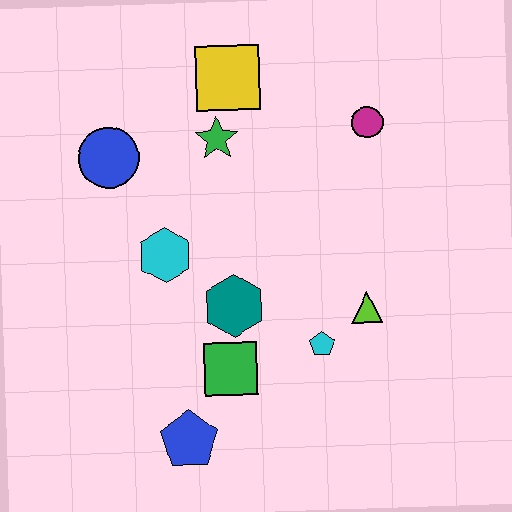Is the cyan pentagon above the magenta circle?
No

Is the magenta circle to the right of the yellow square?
Yes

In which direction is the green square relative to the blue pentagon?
The green square is above the blue pentagon.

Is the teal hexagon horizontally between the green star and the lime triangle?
Yes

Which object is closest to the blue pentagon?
The green square is closest to the blue pentagon.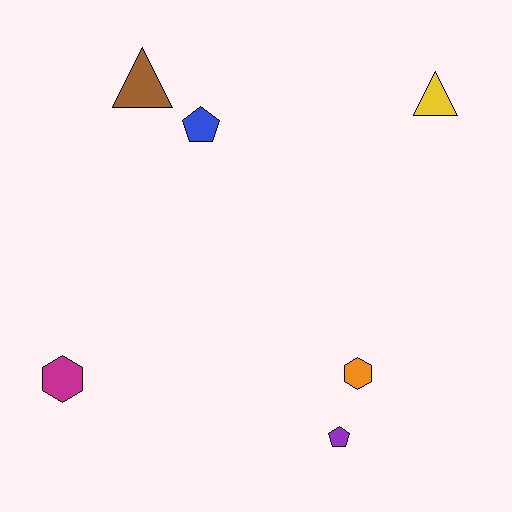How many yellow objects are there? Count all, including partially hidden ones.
There is 1 yellow object.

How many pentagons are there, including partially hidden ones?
There are 2 pentagons.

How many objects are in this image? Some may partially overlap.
There are 6 objects.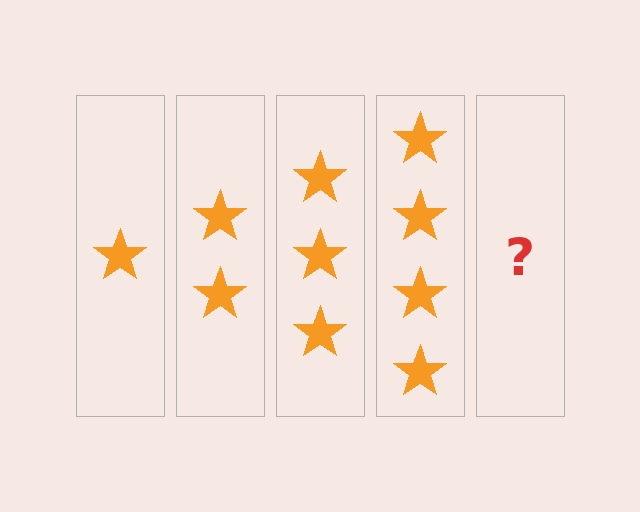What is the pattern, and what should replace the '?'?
The pattern is that each step adds one more star. The '?' should be 5 stars.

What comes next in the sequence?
The next element should be 5 stars.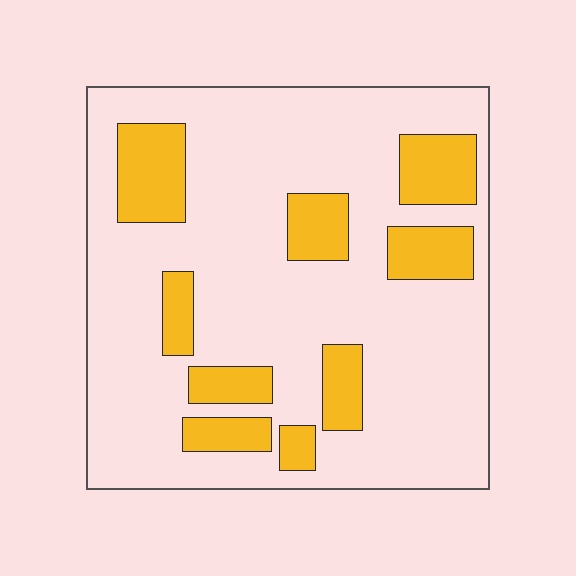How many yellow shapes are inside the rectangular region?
9.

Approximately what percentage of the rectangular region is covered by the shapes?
Approximately 20%.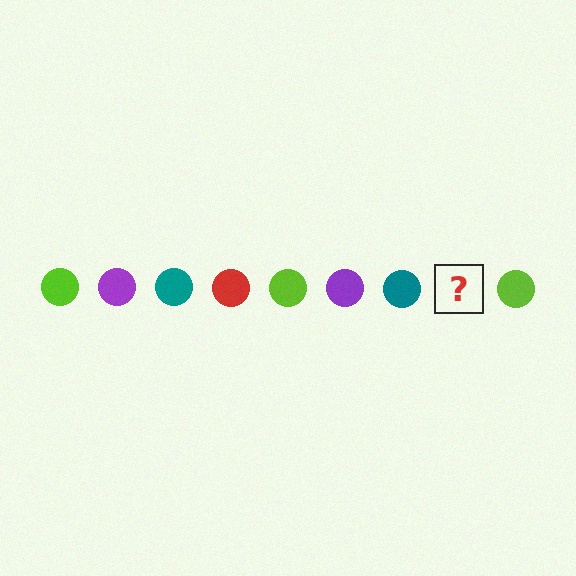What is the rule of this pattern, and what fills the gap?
The rule is that the pattern cycles through lime, purple, teal, red circles. The gap should be filled with a red circle.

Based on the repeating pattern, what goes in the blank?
The blank should be a red circle.